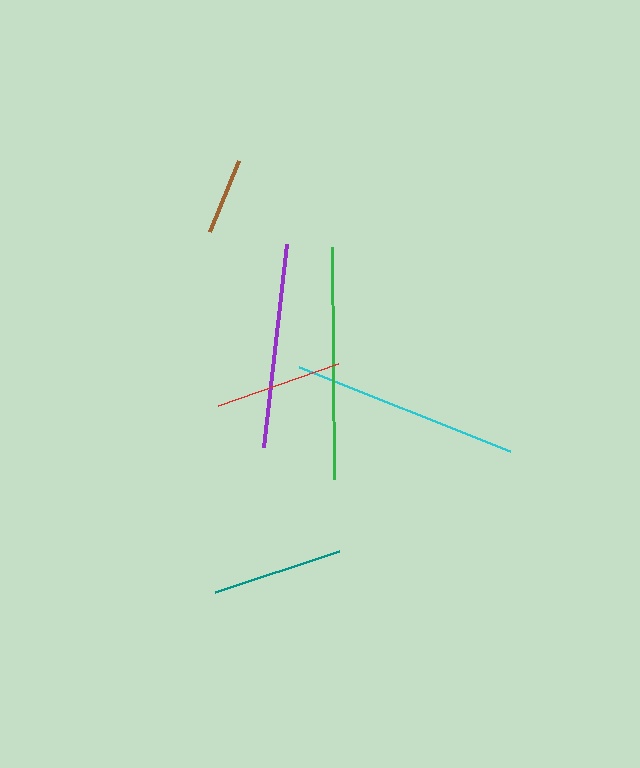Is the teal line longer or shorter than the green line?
The green line is longer than the teal line.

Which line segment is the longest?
The green line is the longest at approximately 233 pixels.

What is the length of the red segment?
The red segment is approximately 127 pixels long.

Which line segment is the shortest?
The brown line is the shortest at approximately 76 pixels.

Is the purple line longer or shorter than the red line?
The purple line is longer than the red line.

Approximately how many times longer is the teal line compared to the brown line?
The teal line is approximately 1.7 times the length of the brown line.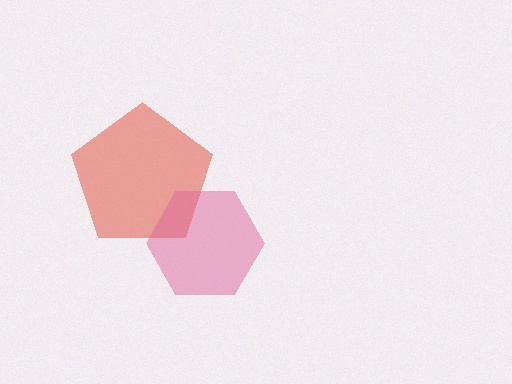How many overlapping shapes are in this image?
There are 2 overlapping shapes in the image.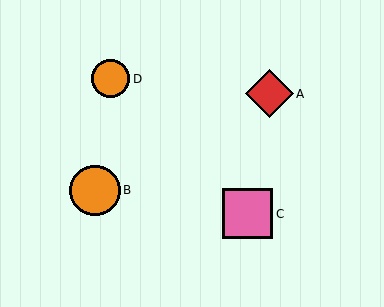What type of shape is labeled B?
Shape B is an orange circle.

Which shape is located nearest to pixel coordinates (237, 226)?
The pink square (labeled C) at (248, 214) is nearest to that location.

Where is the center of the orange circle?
The center of the orange circle is at (111, 79).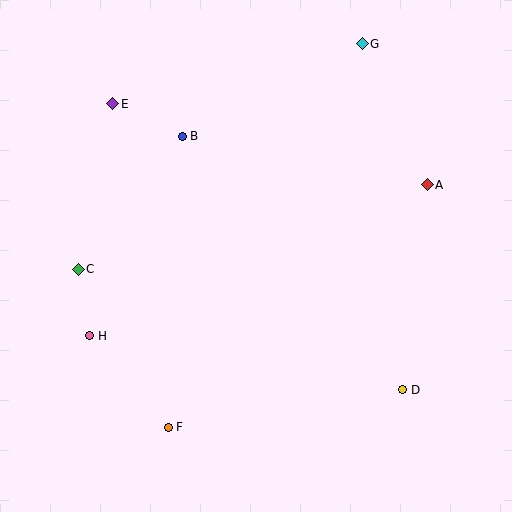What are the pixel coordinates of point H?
Point H is at (90, 336).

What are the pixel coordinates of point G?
Point G is at (362, 44).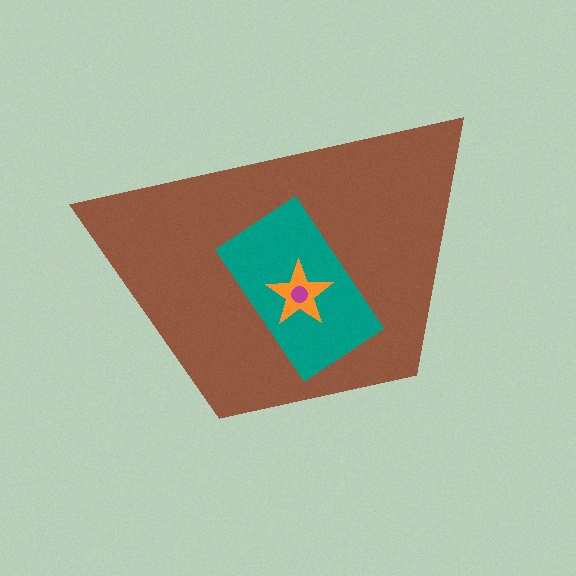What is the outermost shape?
The brown trapezoid.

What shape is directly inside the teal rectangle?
The orange star.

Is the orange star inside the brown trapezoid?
Yes.